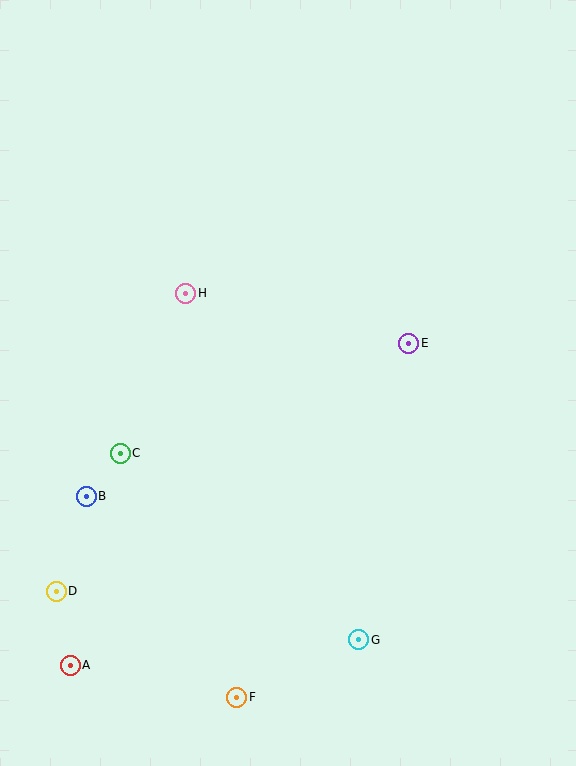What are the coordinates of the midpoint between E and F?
The midpoint between E and F is at (323, 520).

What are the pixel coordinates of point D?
Point D is at (56, 591).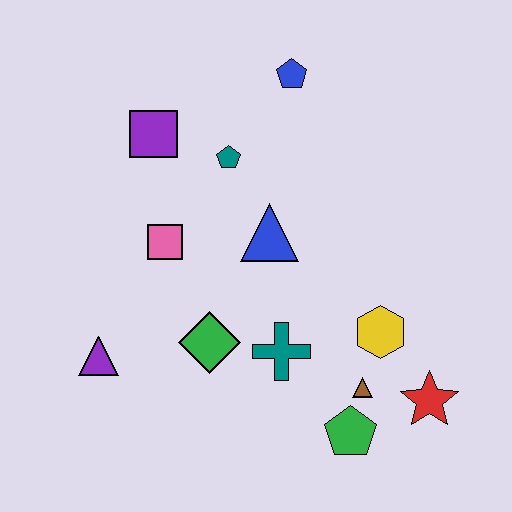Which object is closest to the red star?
The brown triangle is closest to the red star.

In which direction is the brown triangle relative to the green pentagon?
The brown triangle is above the green pentagon.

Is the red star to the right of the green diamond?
Yes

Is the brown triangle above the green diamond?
No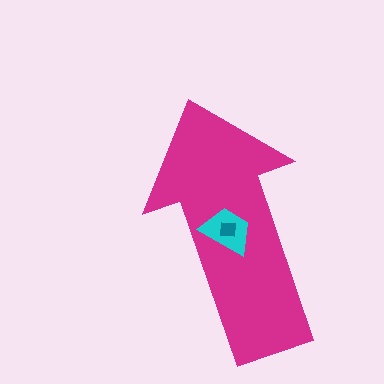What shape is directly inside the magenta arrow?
The cyan trapezoid.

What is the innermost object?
The teal square.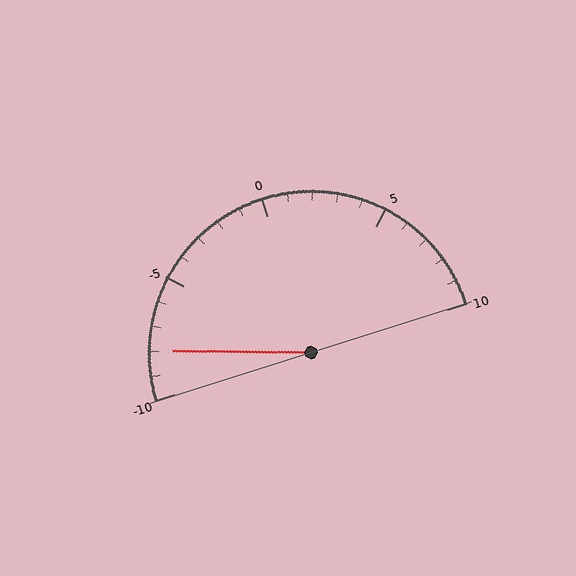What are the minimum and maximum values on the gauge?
The gauge ranges from -10 to 10.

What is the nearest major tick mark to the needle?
The nearest major tick mark is -10.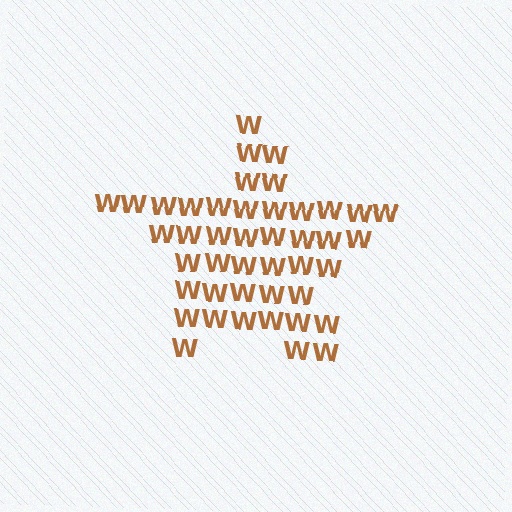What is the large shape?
The large shape is a star.